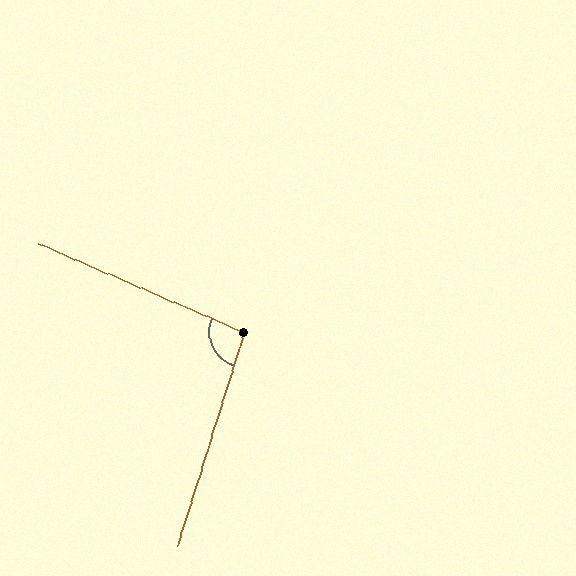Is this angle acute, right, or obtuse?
It is obtuse.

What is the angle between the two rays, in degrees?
Approximately 96 degrees.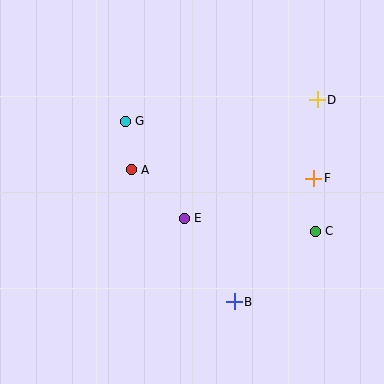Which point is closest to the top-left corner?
Point G is closest to the top-left corner.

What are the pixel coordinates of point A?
Point A is at (131, 170).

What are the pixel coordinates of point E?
Point E is at (184, 218).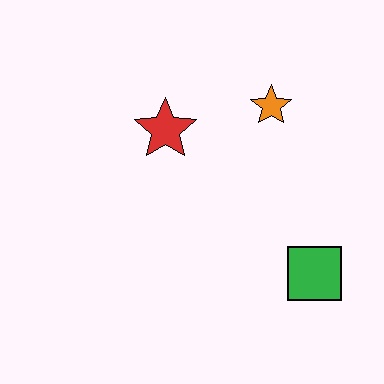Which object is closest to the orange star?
The red star is closest to the orange star.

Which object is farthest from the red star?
The green square is farthest from the red star.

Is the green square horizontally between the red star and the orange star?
No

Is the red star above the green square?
Yes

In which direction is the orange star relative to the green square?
The orange star is above the green square.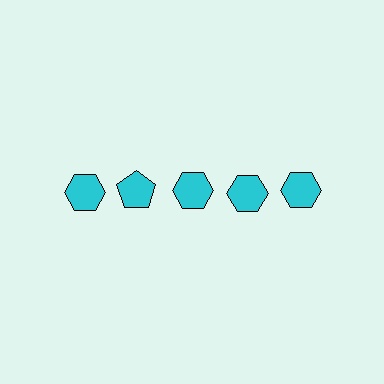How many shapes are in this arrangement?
There are 5 shapes arranged in a grid pattern.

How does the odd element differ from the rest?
It has a different shape: pentagon instead of hexagon.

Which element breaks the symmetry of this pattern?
The cyan pentagon in the top row, second from left column breaks the symmetry. All other shapes are cyan hexagons.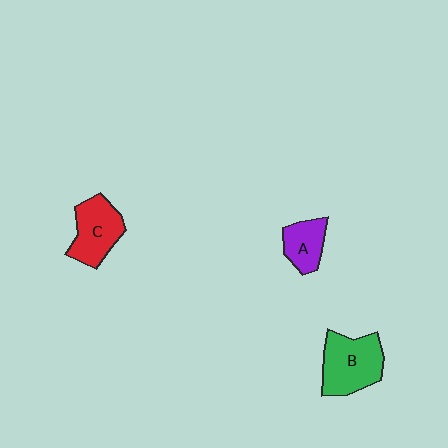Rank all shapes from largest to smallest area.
From largest to smallest: B (green), C (red), A (purple).